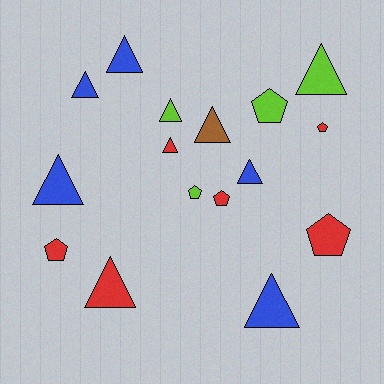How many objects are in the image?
There are 16 objects.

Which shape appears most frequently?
Triangle, with 10 objects.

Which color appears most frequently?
Red, with 6 objects.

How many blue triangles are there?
There are 5 blue triangles.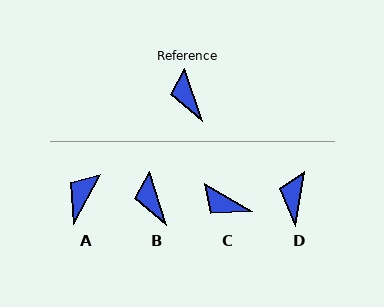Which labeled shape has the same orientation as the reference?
B.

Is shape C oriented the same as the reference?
No, it is off by about 42 degrees.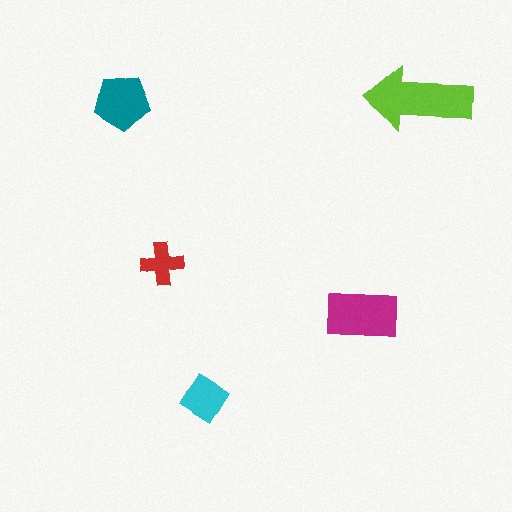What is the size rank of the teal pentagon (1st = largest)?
3rd.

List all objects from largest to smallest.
The lime arrow, the magenta rectangle, the teal pentagon, the cyan diamond, the red cross.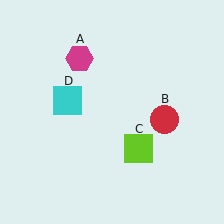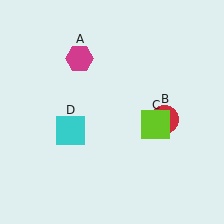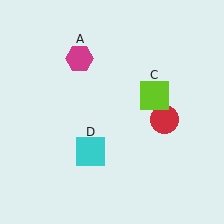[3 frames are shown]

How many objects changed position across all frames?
2 objects changed position: lime square (object C), cyan square (object D).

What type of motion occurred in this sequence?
The lime square (object C), cyan square (object D) rotated counterclockwise around the center of the scene.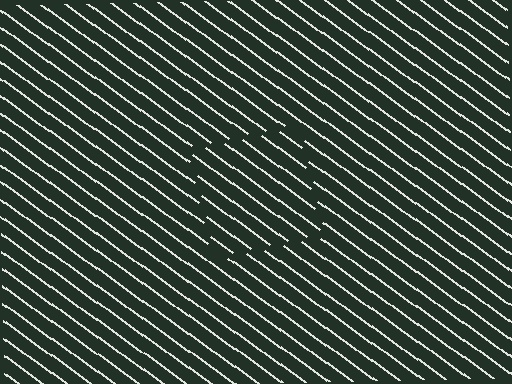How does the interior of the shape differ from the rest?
The interior of the shape contains the same grating, shifted by half a period — the contour is defined by the phase discontinuity where line-ends from the inner and outer gratings abut.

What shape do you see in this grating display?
An illusory square. The interior of the shape contains the same grating, shifted by half a period — the contour is defined by the phase discontinuity where line-ends from the inner and outer gratings abut.